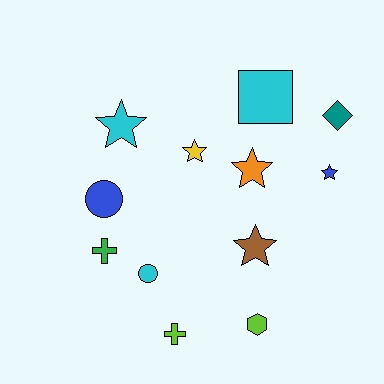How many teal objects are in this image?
There is 1 teal object.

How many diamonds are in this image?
There is 1 diamond.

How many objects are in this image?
There are 12 objects.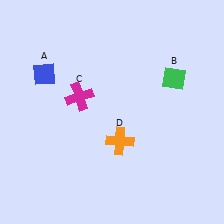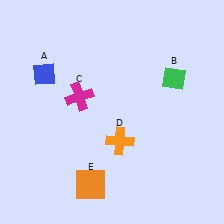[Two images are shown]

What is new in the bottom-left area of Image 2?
An orange square (E) was added in the bottom-left area of Image 2.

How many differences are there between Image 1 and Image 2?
There is 1 difference between the two images.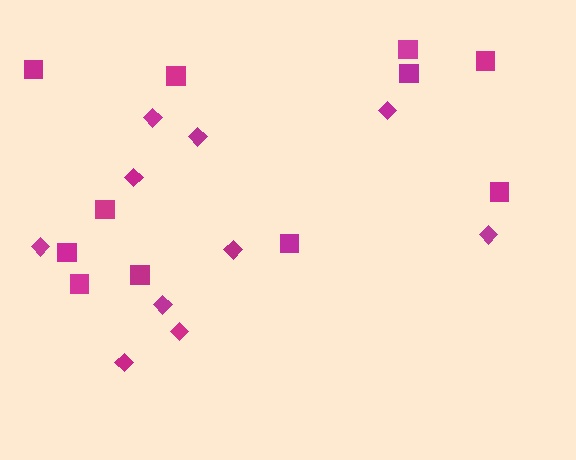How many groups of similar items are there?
There are 2 groups: one group of squares (11) and one group of diamonds (10).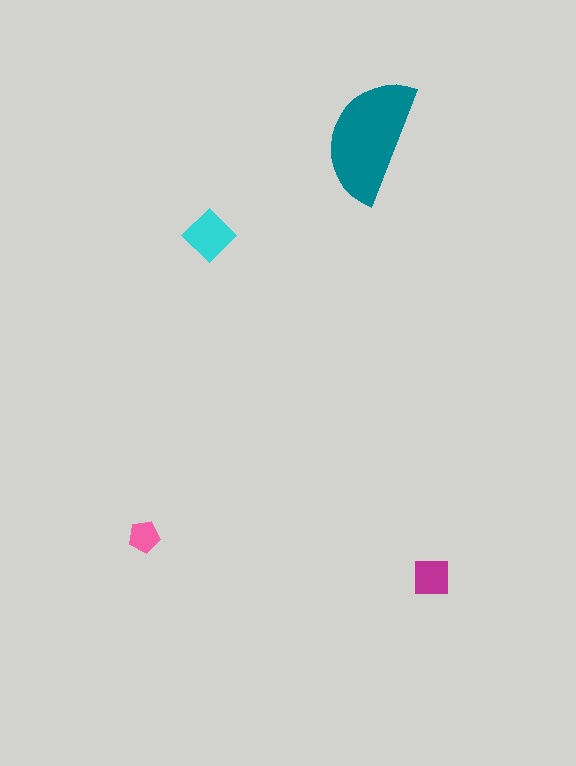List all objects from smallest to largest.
The pink pentagon, the magenta square, the cyan diamond, the teal semicircle.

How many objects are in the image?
There are 4 objects in the image.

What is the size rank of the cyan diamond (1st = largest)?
2nd.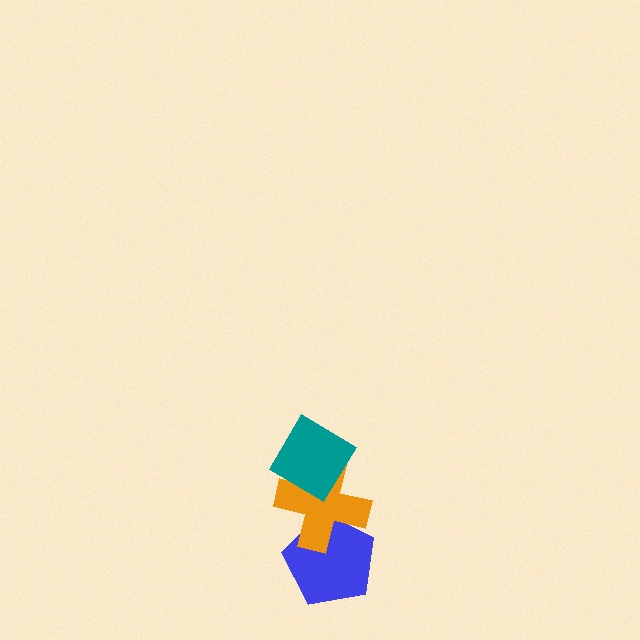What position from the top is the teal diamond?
The teal diamond is 1st from the top.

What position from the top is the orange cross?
The orange cross is 2nd from the top.